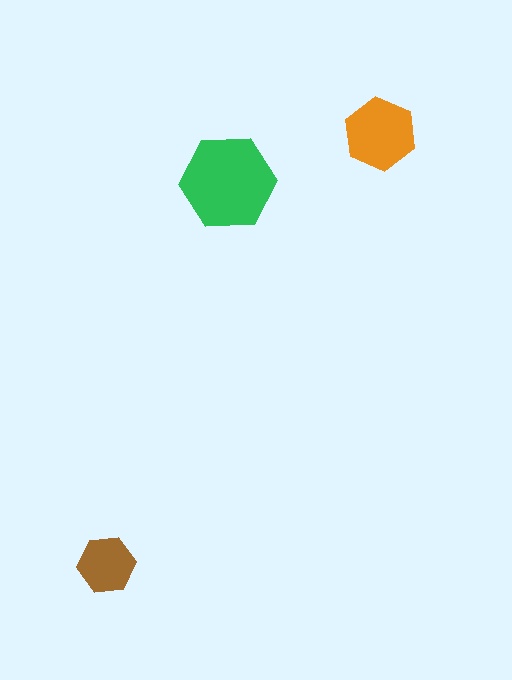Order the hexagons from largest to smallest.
the green one, the orange one, the brown one.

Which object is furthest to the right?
The orange hexagon is rightmost.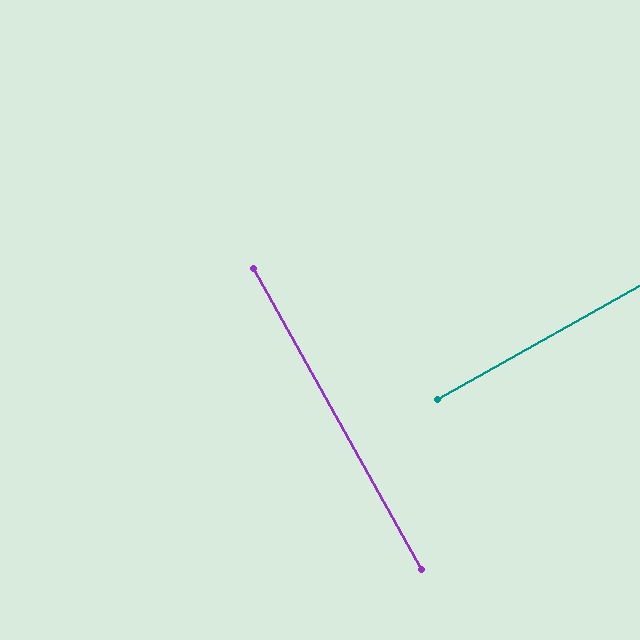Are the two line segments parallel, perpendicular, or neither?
Perpendicular — they meet at approximately 90°.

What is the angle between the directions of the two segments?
Approximately 90 degrees.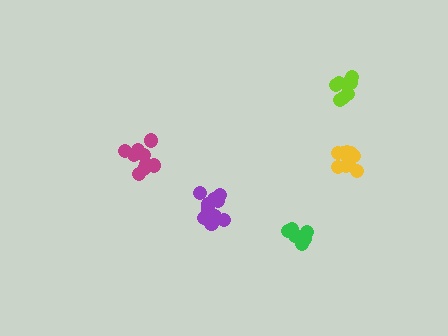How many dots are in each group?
Group 1: 8 dots, Group 2: 12 dots, Group 3: 9 dots, Group 4: 9 dots, Group 5: 8 dots (46 total).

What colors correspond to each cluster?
The clusters are colored: green, purple, yellow, magenta, lime.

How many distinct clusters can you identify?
There are 5 distinct clusters.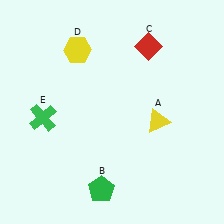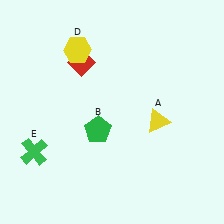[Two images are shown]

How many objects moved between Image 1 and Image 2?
3 objects moved between the two images.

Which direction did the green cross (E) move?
The green cross (E) moved down.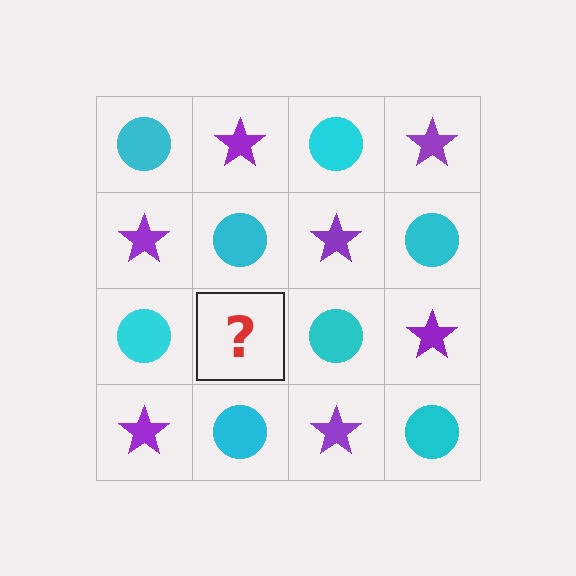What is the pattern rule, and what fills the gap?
The rule is that it alternates cyan circle and purple star in a checkerboard pattern. The gap should be filled with a purple star.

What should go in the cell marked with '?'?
The missing cell should contain a purple star.